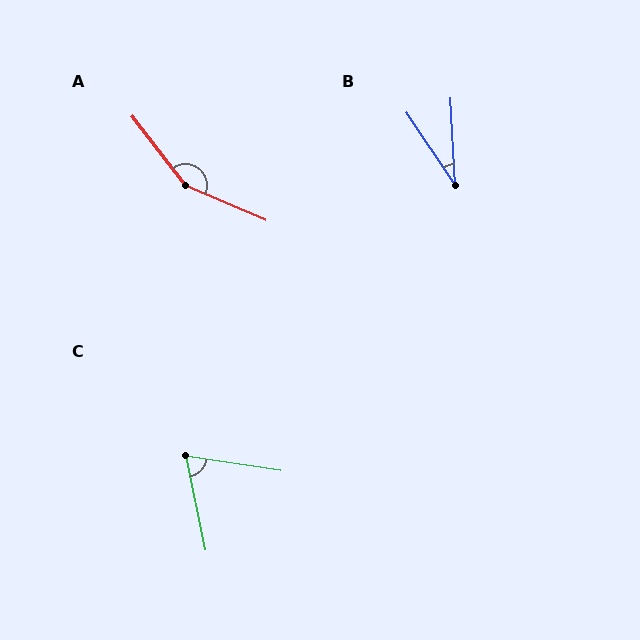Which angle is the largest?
A, at approximately 151 degrees.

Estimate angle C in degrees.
Approximately 70 degrees.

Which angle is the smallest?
B, at approximately 30 degrees.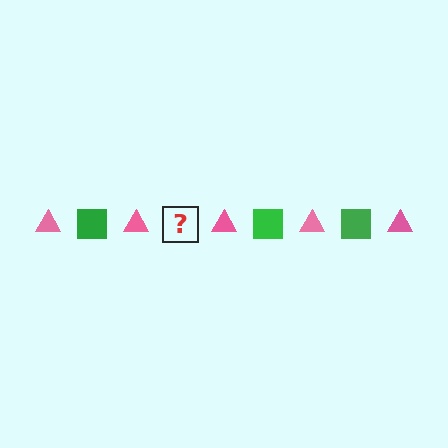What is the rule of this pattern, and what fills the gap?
The rule is that the pattern alternates between pink triangle and green square. The gap should be filled with a green square.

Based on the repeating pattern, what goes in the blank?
The blank should be a green square.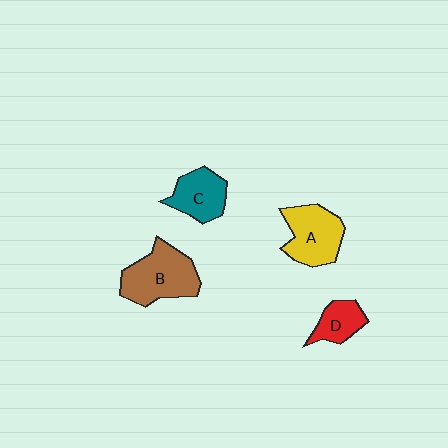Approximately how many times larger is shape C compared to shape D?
Approximately 1.4 times.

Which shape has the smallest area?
Shape D (red).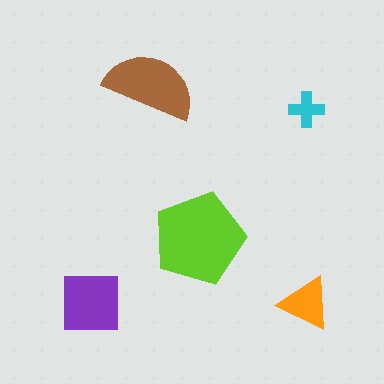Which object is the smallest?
The cyan cross.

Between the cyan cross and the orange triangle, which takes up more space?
The orange triangle.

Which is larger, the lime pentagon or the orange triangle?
The lime pentagon.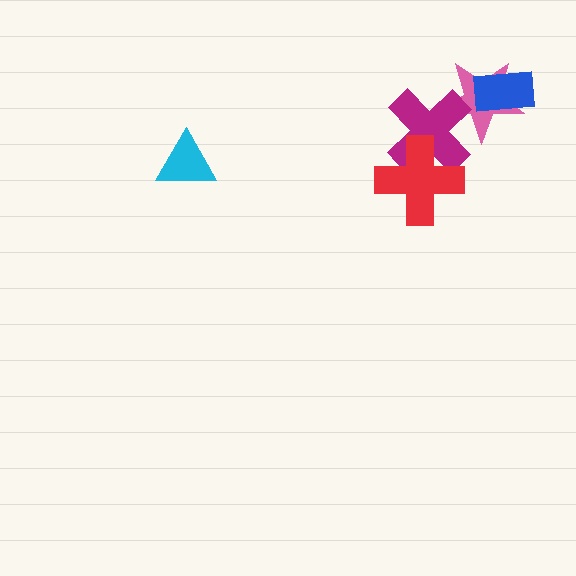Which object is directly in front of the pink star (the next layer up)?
The blue rectangle is directly in front of the pink star.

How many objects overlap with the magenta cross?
2 objects overlap with the magenta cross.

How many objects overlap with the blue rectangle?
1 object overlaps with the blue rectangle.